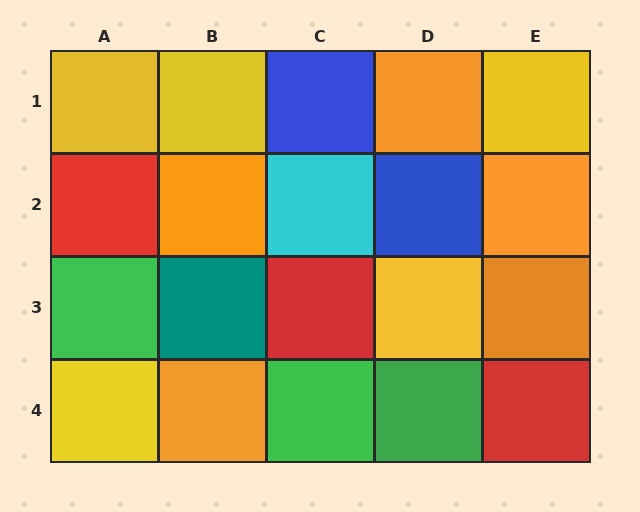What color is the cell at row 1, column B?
Yellow.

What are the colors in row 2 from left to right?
Red, orange, cyan, blue, orange.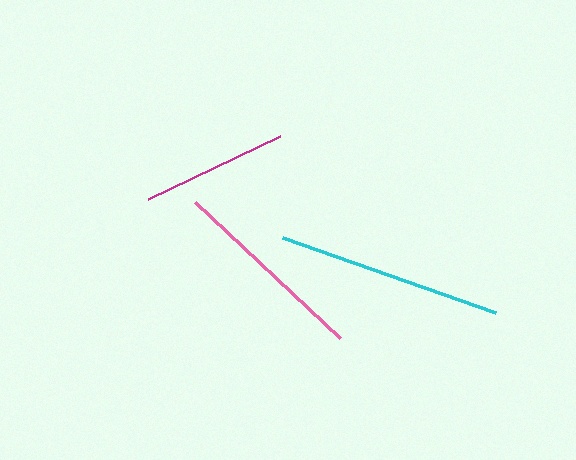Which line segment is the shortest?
The magenta line is the shortest at approximately 146 pixels.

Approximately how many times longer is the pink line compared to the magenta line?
The pink line is approximately 1.4 times the length of the magenta line.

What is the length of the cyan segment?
The cyan segment is approximately 226 pixels long.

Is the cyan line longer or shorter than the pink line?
The cyan line is longer than the pink line.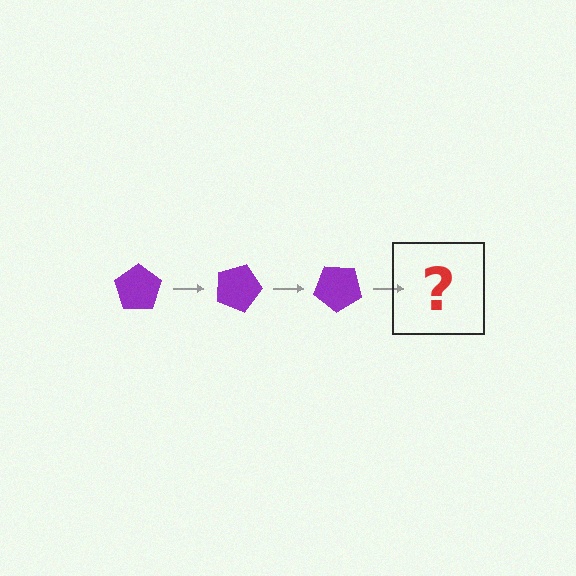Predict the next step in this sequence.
The next step is a purple pentagon rotated 60 degrees.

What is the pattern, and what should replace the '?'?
The pattern is that the pentagon rotates 20 degrees each step. The '?' should be a purple pentagon rotated 60 degrees.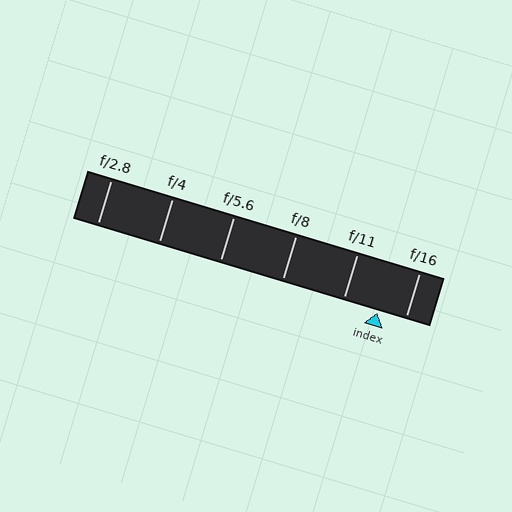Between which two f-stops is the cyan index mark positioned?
The index mark is between f/11 and f/16.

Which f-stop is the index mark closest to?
The index mark is closest to f/16.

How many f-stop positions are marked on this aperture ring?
There are 6 f-stop positions marked.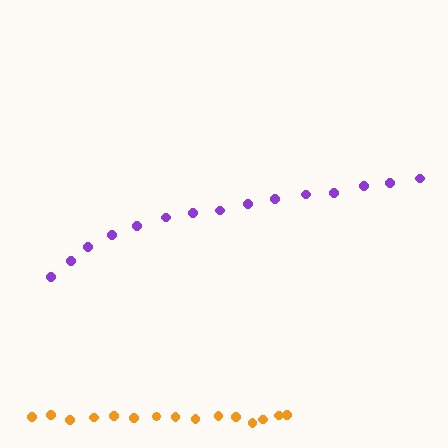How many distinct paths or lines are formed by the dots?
There are 2 distinct paths.